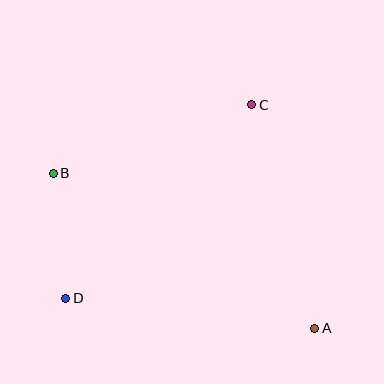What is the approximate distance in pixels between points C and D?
The distance between C and D is approximately 268 pixels.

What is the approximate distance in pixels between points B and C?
The distance between B and C is approximately 210 pixels.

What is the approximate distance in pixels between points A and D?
The distance between A and D is approximately 250 pixels.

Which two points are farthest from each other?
Points A and B are farthest from each other.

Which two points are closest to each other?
Points B and D are closest to each other.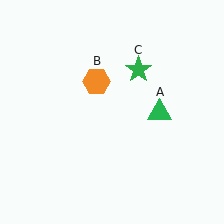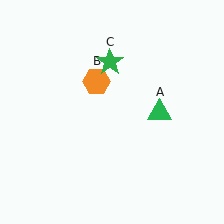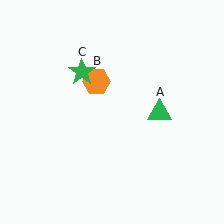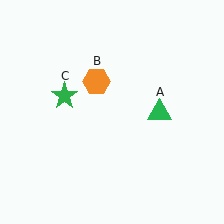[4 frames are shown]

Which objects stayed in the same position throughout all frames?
Green triangle (object A) and orange hexagon (object B) remained stationary.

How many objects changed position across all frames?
1 object changed position: green star (object C).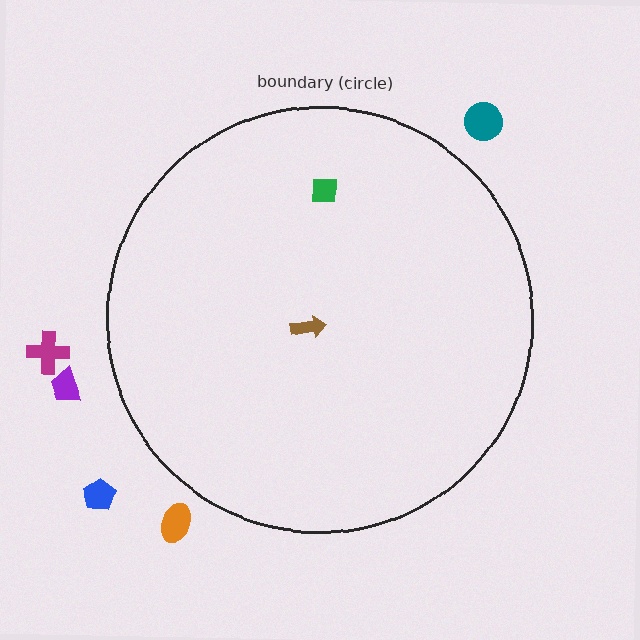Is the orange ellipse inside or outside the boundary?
Outside.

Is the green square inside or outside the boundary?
Inside.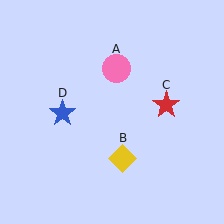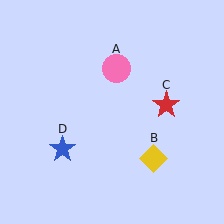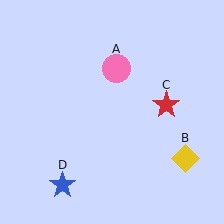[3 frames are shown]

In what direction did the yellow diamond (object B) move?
The yellow diamond (object B) moved right.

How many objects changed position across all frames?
2 objects changed position: yellow diamond (object B), blue star (object D).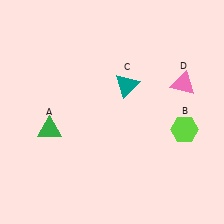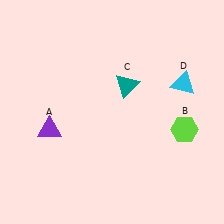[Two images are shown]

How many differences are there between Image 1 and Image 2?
There are 2 differences between the two images.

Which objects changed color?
A changed from green to purple. D changed from pink to cyan.